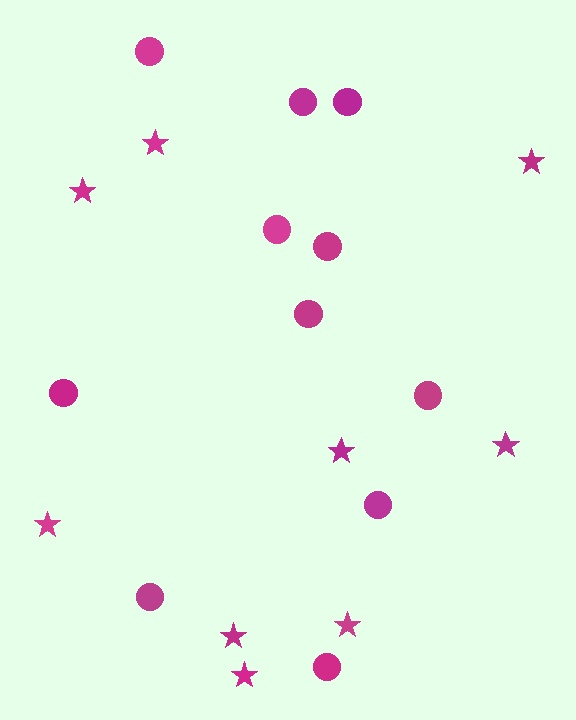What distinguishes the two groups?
There are 2 groups: one group of stars (9) and one group of circles (11).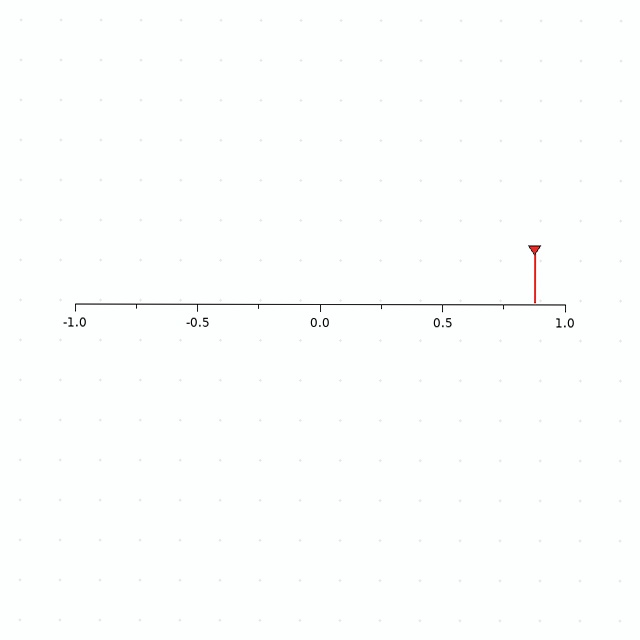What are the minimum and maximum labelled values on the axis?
The axis runs from -1.0 to 1.0.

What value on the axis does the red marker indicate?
The marker indicates approximately 0.88.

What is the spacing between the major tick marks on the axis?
The major ticks are spaced 0.5 apart.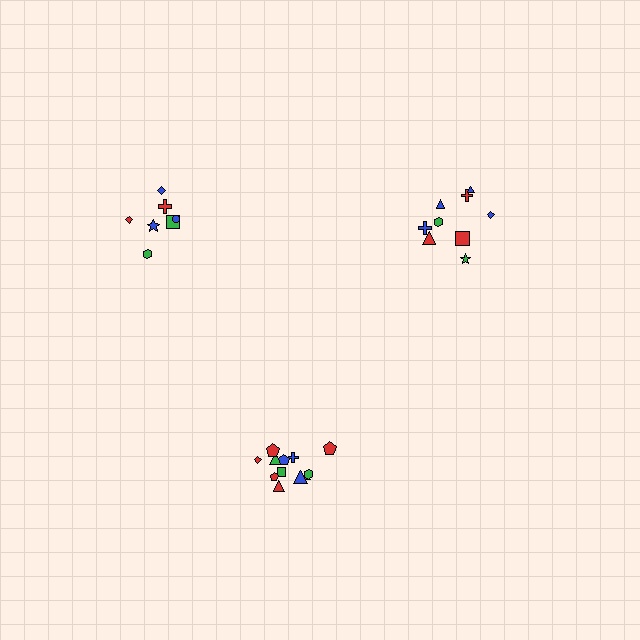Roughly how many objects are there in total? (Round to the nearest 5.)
Roughly 30 objects in total.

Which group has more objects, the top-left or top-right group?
The top-right group.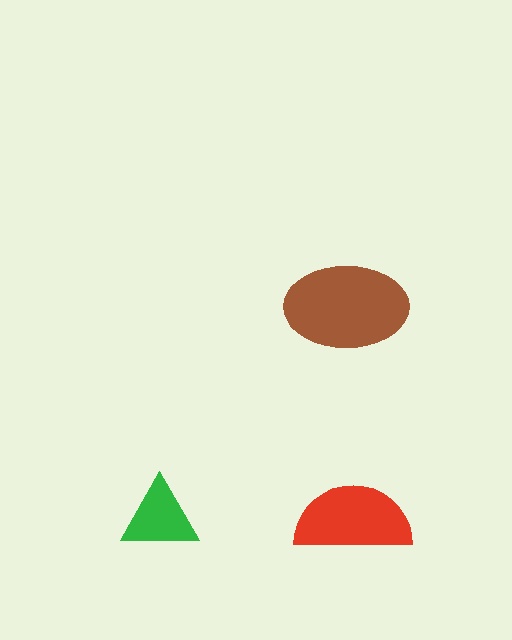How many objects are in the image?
There are 3 objects in the image.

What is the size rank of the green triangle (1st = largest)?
3rd.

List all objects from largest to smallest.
The brown ellipse, the red semicircle, the green triangle.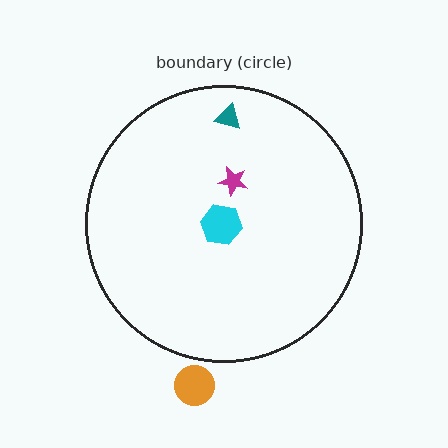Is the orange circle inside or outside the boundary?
Outside.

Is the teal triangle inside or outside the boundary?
Inside.